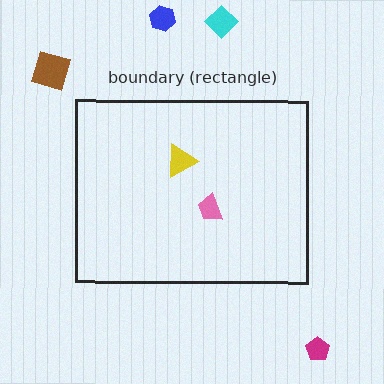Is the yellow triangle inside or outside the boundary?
Inside.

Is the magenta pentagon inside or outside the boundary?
Outside.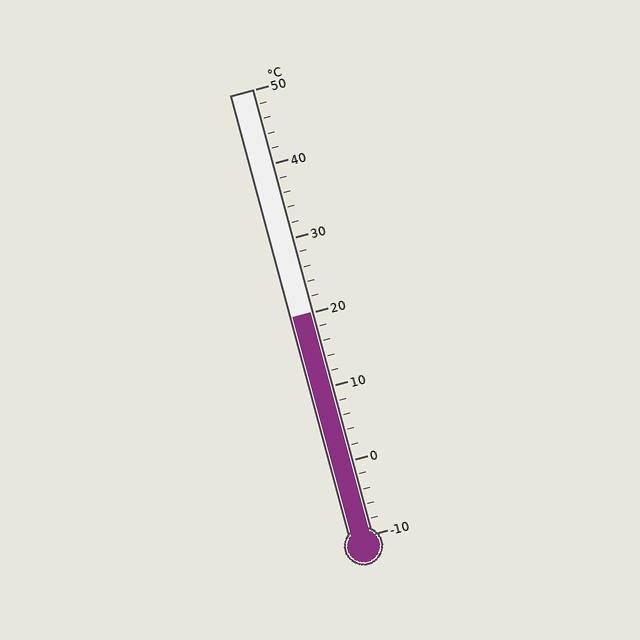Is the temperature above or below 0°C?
The temperature is above 0°C.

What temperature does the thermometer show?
The thermometer shows approximately 20°C.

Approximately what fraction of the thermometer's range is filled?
The thermometer is filled to approximately 50% of its range.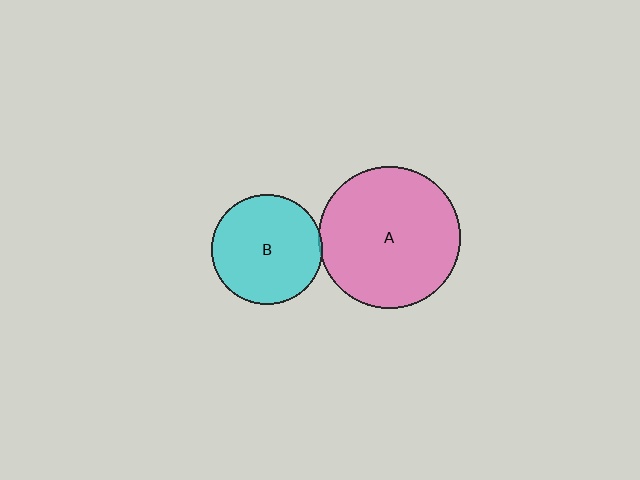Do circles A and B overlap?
Yes.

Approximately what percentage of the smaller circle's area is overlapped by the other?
Approximately 5%.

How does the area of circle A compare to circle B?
Approximately 1.6 times.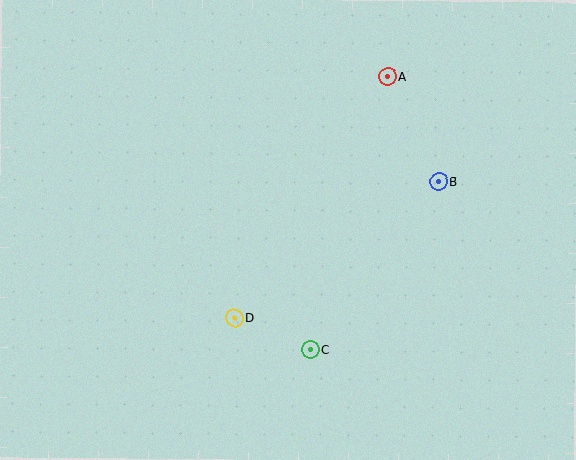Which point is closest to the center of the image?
Point D at (234, 318) is closest to the center.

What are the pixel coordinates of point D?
Point D is at (234, 318).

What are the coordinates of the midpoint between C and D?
The midpoint between C and D is at (272, 334).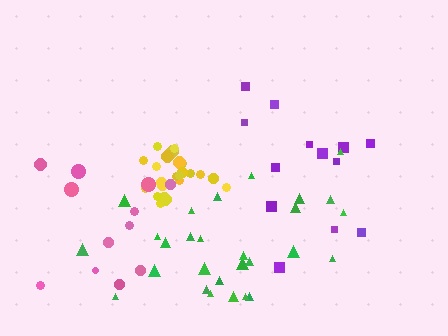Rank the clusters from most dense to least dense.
yellow, green, purple, pink.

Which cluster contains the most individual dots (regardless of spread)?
Green (29).